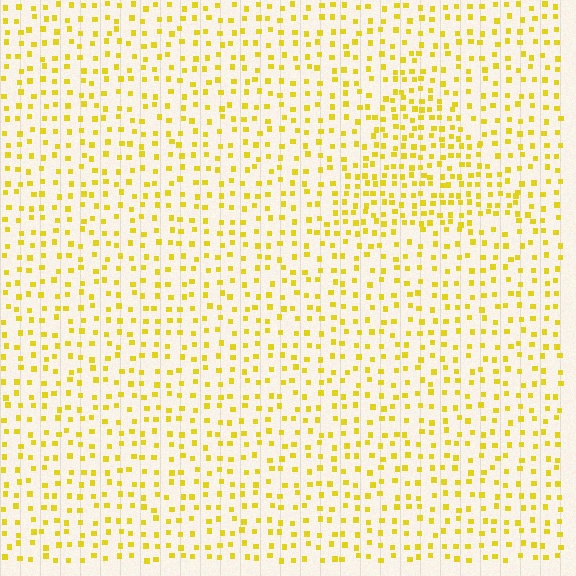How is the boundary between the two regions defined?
The boundary is defined by a change in element density (approximately 1.7x ratio). All elements are the same color, size, and shape.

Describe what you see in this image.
The image contains small yellow elements arranged at two different densities. A triangle-shaped region is visible where the elements are more densely packed than the surrounding area.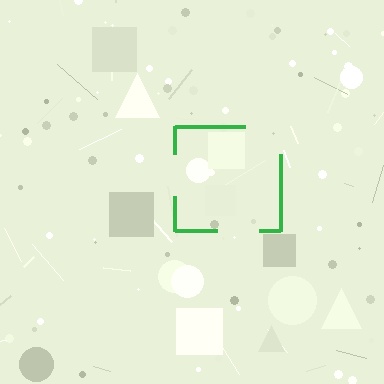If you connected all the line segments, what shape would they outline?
They would outline a square.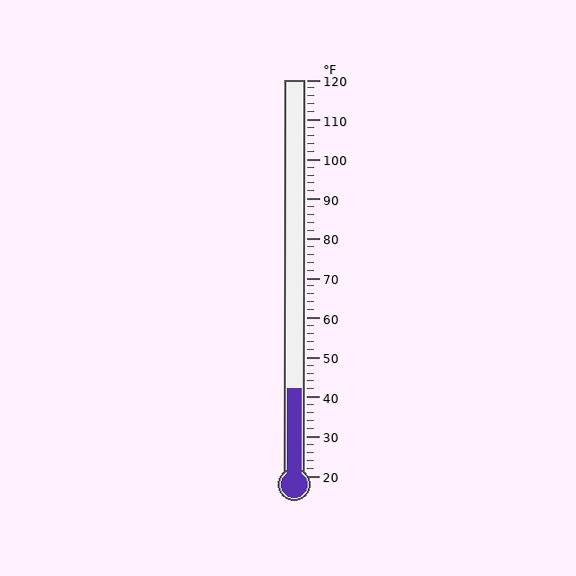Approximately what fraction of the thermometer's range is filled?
The thermometer is filled to approximately 20% of its range.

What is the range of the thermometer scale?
The thermometer scale ranges from 20°F to 120°F.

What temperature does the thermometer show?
The thermometer shows approximately 42°F.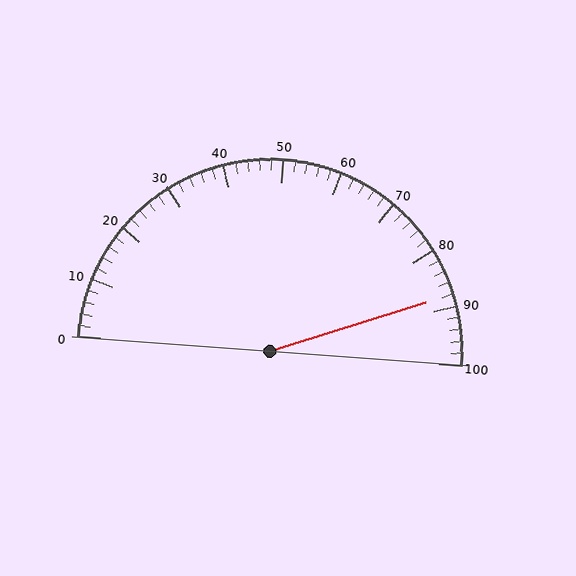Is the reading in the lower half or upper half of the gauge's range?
The reading is in the upper half of the range (0 to 100).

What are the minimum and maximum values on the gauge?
The gauge ranges from 0 to 100.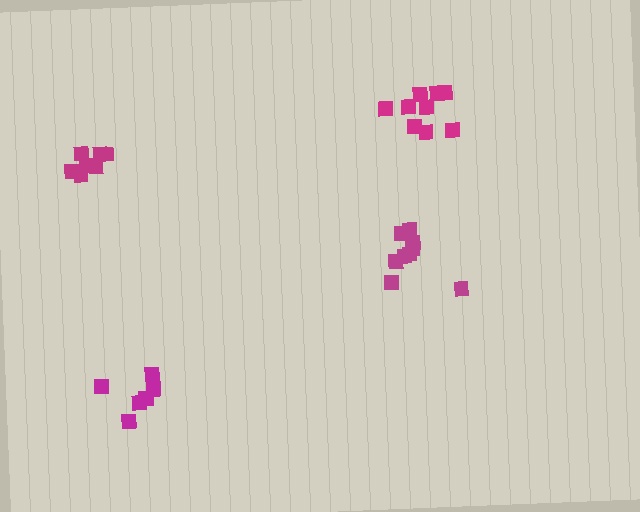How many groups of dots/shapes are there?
There are 4 groups.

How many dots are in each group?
Group 1: 9 dots, Group 2: 7 dots, Group 3: 6 dots, Group 4: 9 dots (31 total).